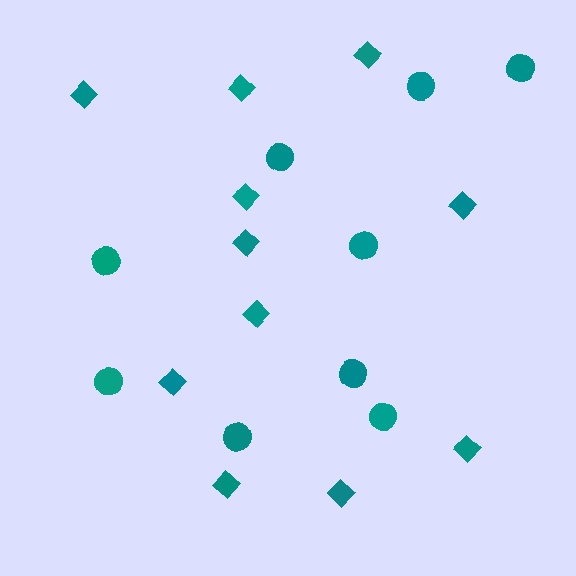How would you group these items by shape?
There are 2 groups: one group of diamonds (11) and one group of circles (9).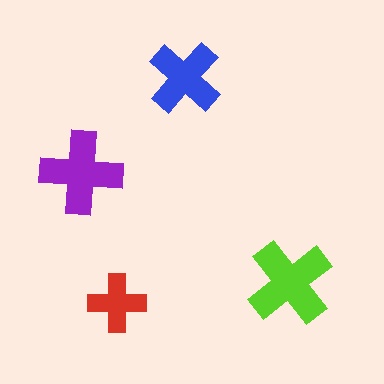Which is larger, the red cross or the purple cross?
The purple one.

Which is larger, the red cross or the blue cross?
The blue one.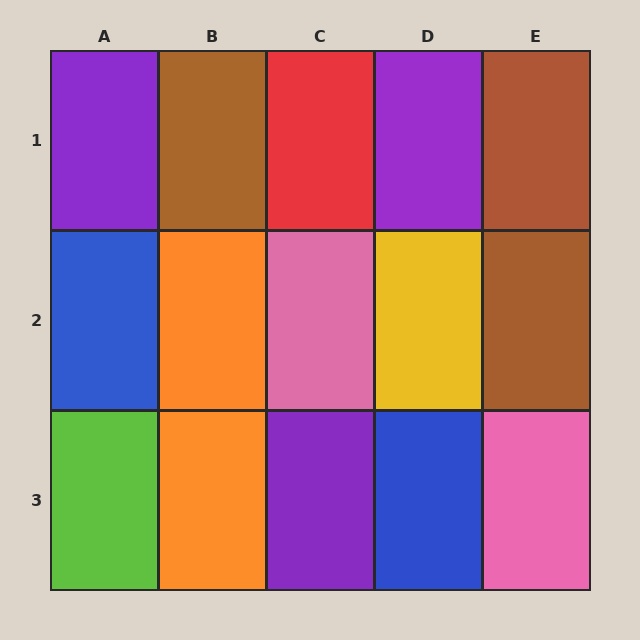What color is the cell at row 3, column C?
Purple.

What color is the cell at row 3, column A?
Lime.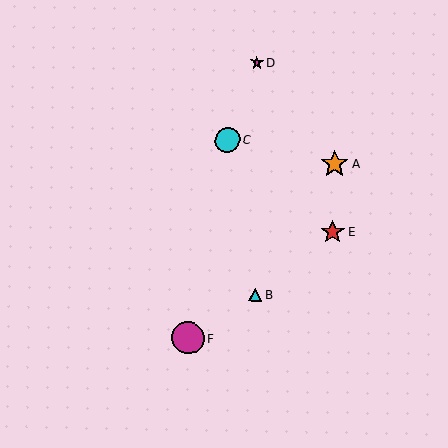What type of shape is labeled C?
Shape C is a cyan circle.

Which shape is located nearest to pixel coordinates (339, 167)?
The orange star (labeled A) at (335, 164) is nearest to that location.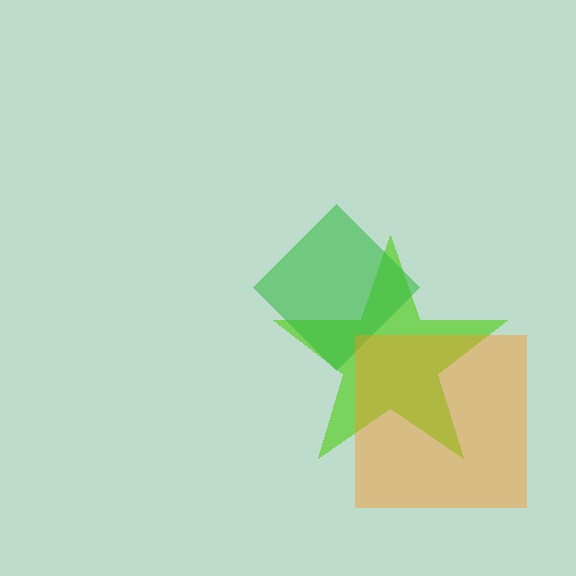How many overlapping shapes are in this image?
There are 3 overlapping shapes in the image.